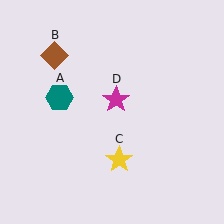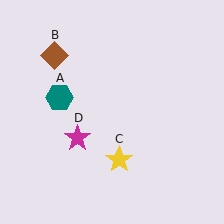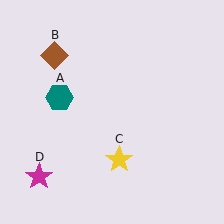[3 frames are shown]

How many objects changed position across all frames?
1 object changed position: magenta star (object D).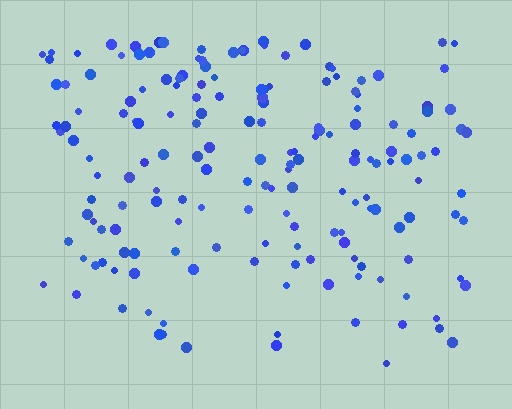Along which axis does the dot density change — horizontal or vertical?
Vertical.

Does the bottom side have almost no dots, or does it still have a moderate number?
Still a moderate number, just noticeably fewer than the top.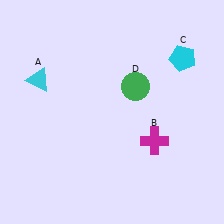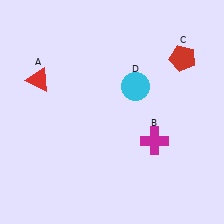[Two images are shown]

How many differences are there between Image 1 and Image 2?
There are 3 differences between the two images.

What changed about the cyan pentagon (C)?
In Image 1, C is cyan. In Image 2, it changed to red.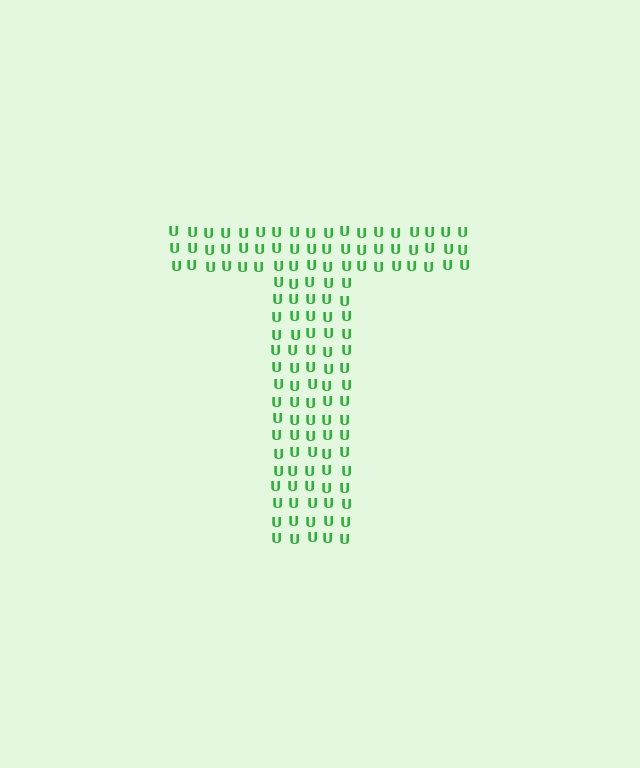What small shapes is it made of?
It is made of small letter U's.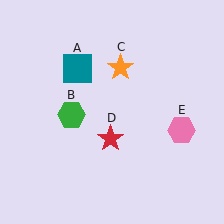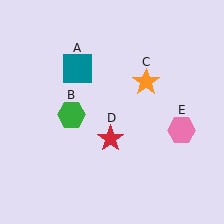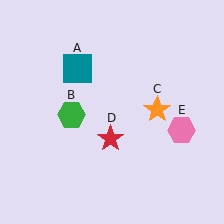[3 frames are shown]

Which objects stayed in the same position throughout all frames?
Teal square (object A) and green hexagon (object B) and red star (object D) and pink hexagon (object E) remained stationary.